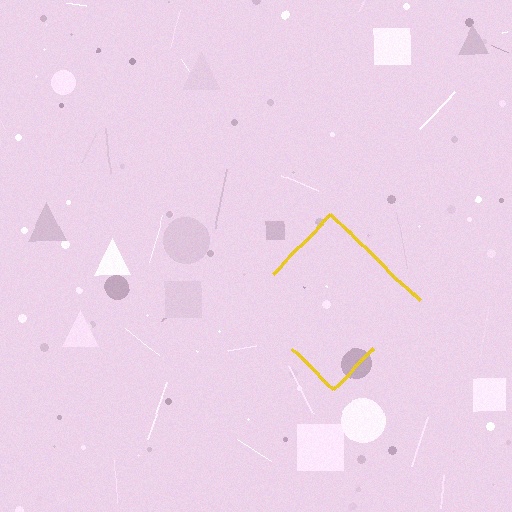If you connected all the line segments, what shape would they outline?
They would outline a diamond.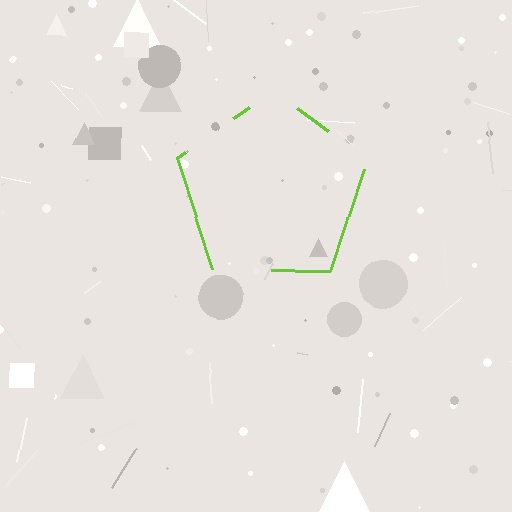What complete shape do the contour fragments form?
The contour fragments form a pentagon.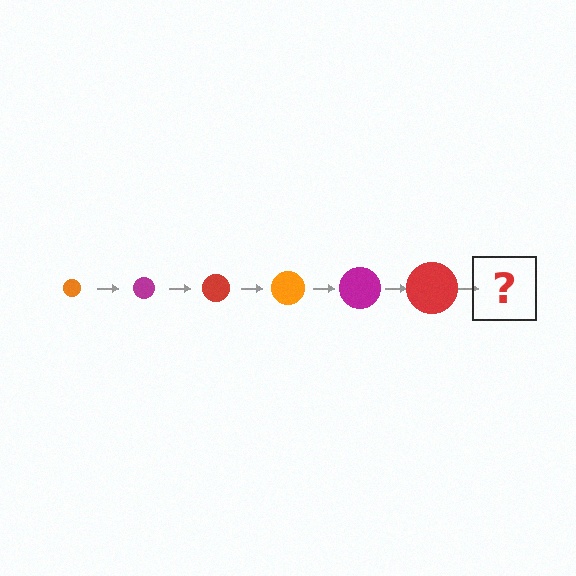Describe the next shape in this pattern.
It should be an orange circle, larger than the previous one.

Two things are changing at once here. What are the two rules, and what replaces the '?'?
The two rules are that the circle grows larger each step and the color cycles through orange, magenta, and red. The '?' should be an orange circle, larger than the previous one.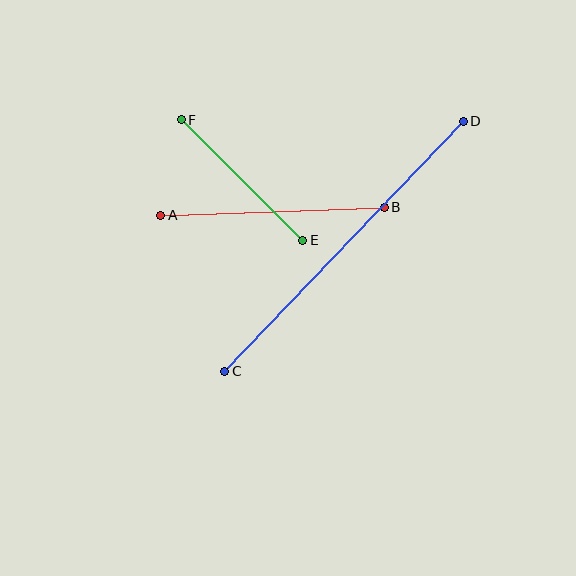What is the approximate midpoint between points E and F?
The midpoint is at approximately (242, 180) pixels.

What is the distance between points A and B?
The distance is approximately 224 pixels.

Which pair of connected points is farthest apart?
Points C and D are farthest apart.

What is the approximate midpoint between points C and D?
The midpoint is at approximately (344, 246) pixels.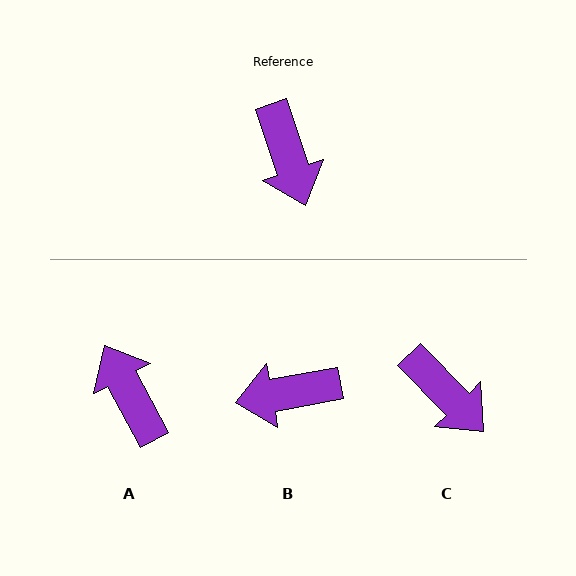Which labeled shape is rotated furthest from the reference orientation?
A, about 171 degrees away.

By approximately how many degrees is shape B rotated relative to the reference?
Approximately 98 degrees clockwise.